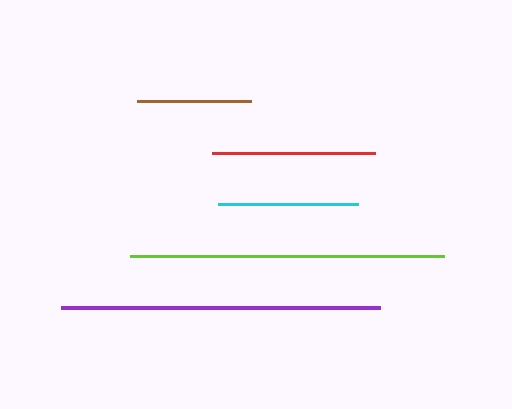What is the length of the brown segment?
The brown segment is approximately 114 pixels long.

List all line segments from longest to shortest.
From longest to shortest: purple, lime, red, cyan, brown.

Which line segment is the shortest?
The brown line is the shortest at approximately 114 pixels.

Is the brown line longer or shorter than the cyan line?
The cyan line is longer than the brown line.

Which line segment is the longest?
The purple line is the longest at approximately 319 pixels.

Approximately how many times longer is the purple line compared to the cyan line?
The purple line is approximately 2.3 times the length of the cyan line.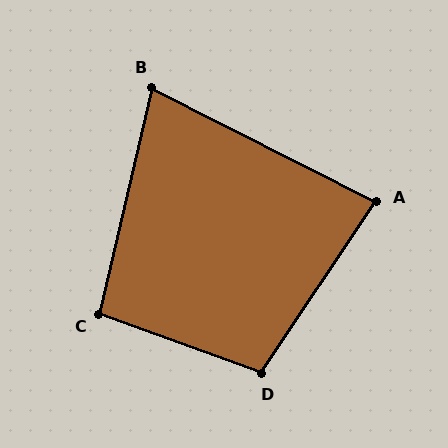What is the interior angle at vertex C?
Approximately 97 degrees (obtuse).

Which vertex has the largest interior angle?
D, at approximately 104 degrees.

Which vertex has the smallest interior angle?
B, at approximately 76 degrees.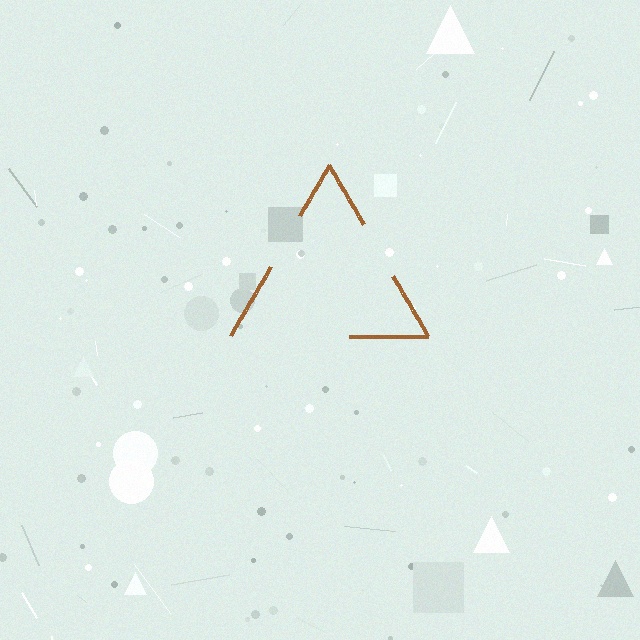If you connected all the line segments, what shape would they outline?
They would outline a triangle.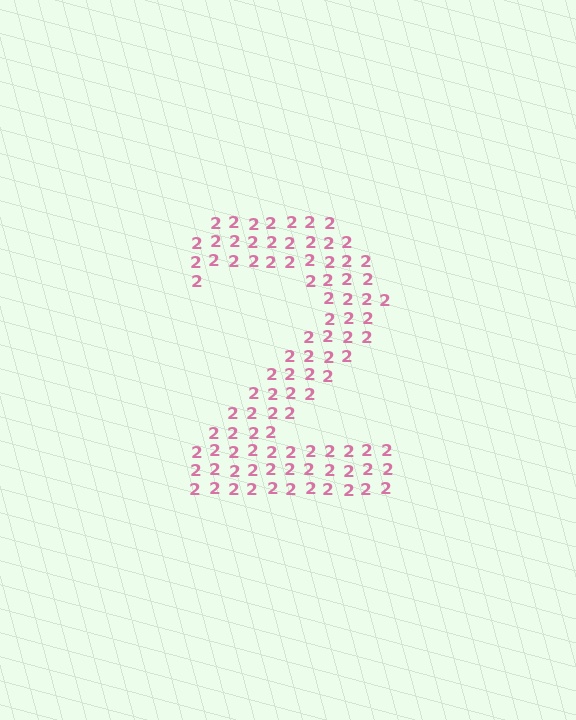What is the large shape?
The large shape is the digit 2.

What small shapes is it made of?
It is made of small digit 2's.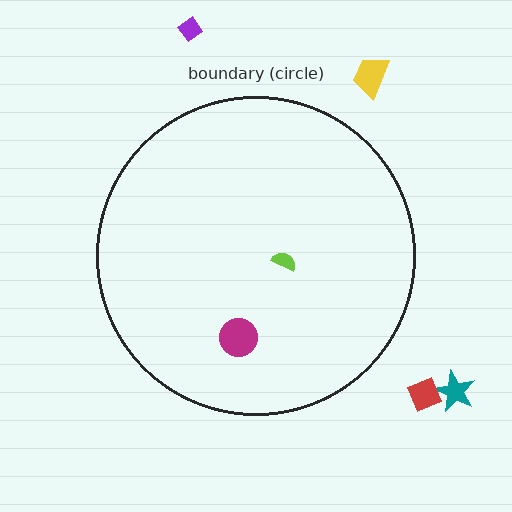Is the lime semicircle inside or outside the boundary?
Inside.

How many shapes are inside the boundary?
2 inside, 4 outside.